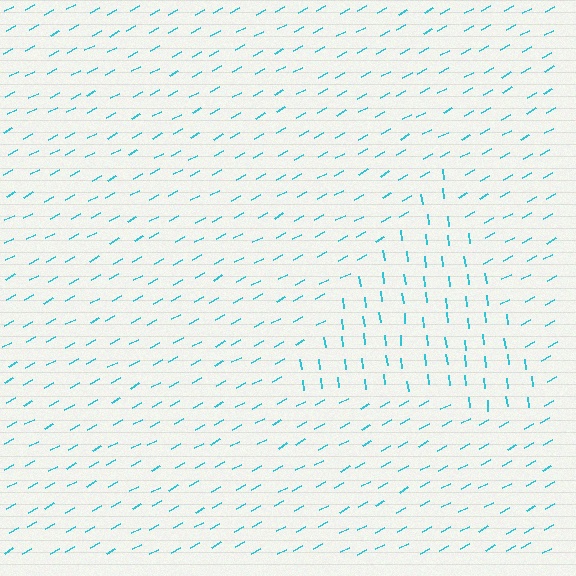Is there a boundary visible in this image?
Yes, there is a texture boundary formed by a change in line orientation.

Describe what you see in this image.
The image is filled with small cyan line segments. A triangle region in the image has lines oriented differently from the surrounding lines, creating a visible texture boundary.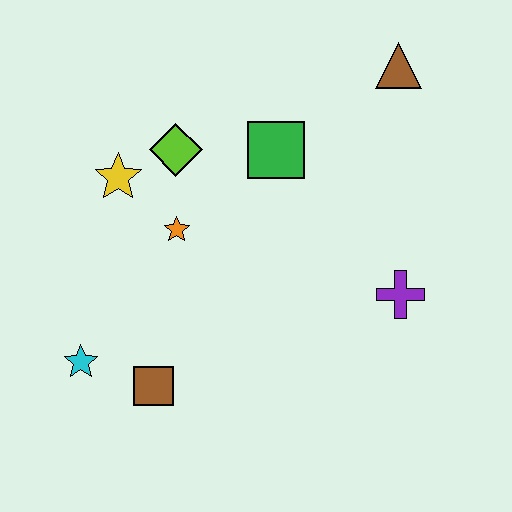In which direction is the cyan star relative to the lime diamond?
The cyan star is below the lime diamond.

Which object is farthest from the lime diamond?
The purple cross is farthest from the lime diamond.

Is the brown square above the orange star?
No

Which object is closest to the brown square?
The cyan star is closest to the brown square.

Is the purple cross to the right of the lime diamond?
Yes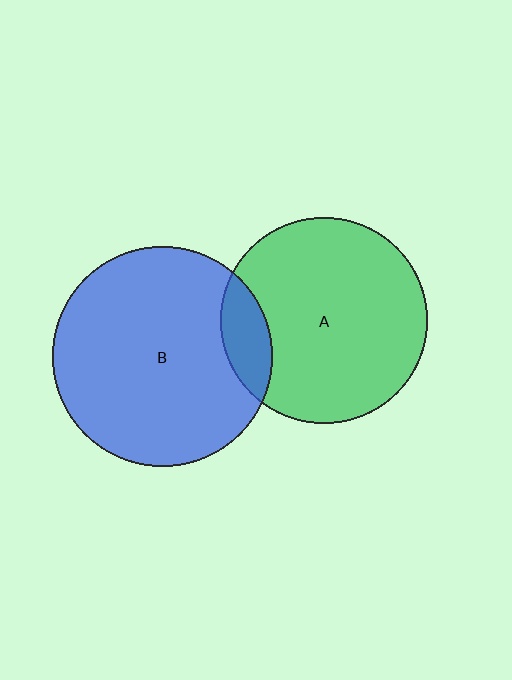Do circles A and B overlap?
Yes.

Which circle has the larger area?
Circle B (blue).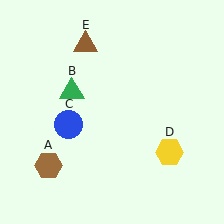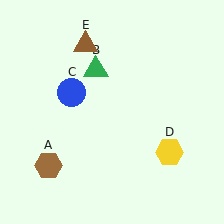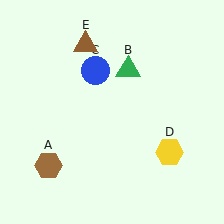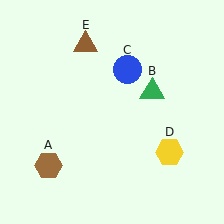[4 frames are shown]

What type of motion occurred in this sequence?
The green triangle (object B), blue circle (object C) rotated clockwise around the center of the scene.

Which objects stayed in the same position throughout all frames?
Brown hexagon (object A) and yellow hexagon (object D) and brown triangle (object E) remained stationary.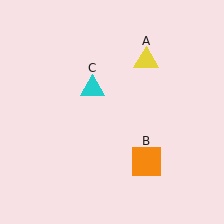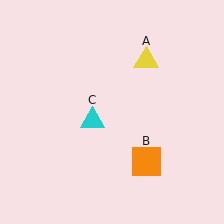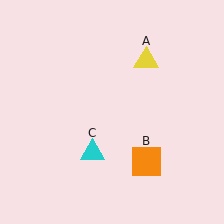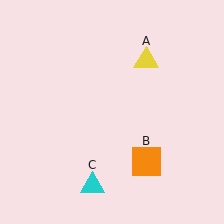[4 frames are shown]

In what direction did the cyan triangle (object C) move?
The cyan triangle (object C) moved down.